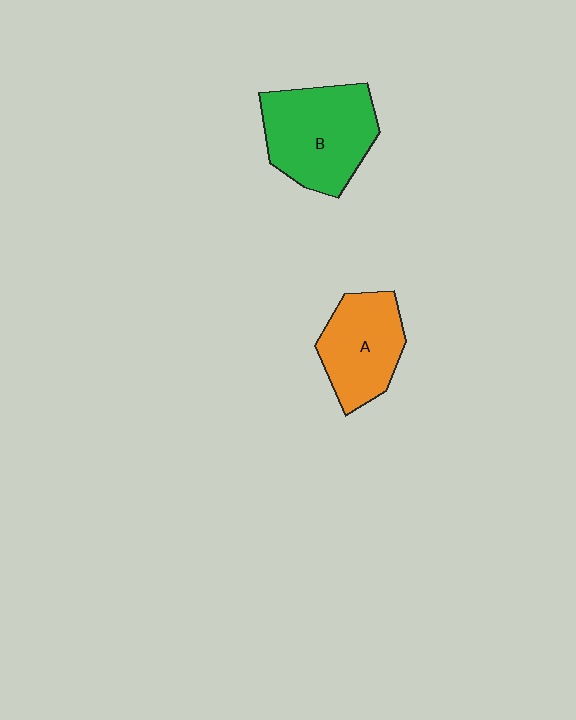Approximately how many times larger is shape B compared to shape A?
Approximately 1.3 times.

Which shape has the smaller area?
Shape A (orange).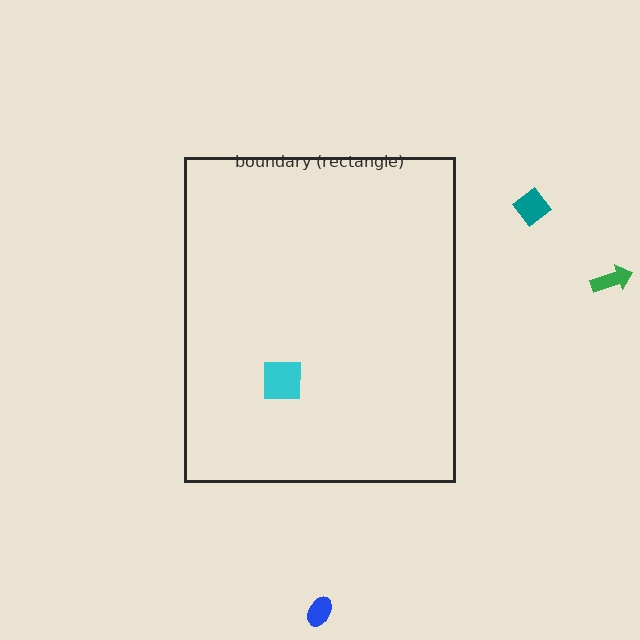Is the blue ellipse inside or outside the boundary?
Outside.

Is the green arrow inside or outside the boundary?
Outside.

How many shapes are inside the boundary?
1 inside, 3 outside.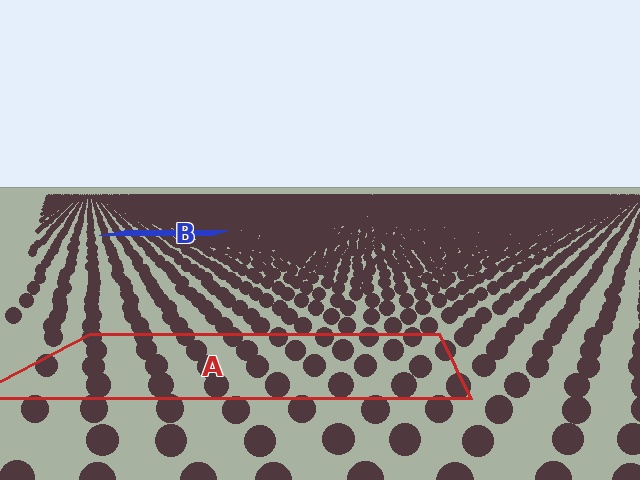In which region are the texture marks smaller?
The texture marks are smaller in region B, because it is farther away.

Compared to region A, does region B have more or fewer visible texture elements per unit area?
Region B has more texture elements per unit area — they are packed more densely because it is farther away.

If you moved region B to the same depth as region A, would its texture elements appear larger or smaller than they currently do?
They would appear larger. At a closer depth, the same texture elements are projected at a bigger on-screen size.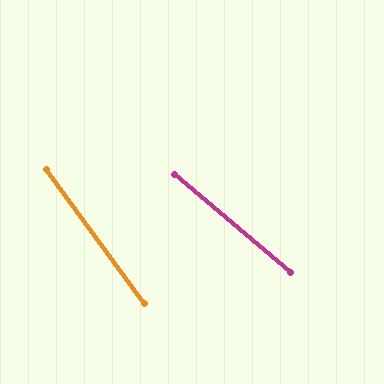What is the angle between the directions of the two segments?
Approximately 14 degrees.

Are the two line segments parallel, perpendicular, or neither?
Neither parallel nor perpendicular — they differ by about 14°.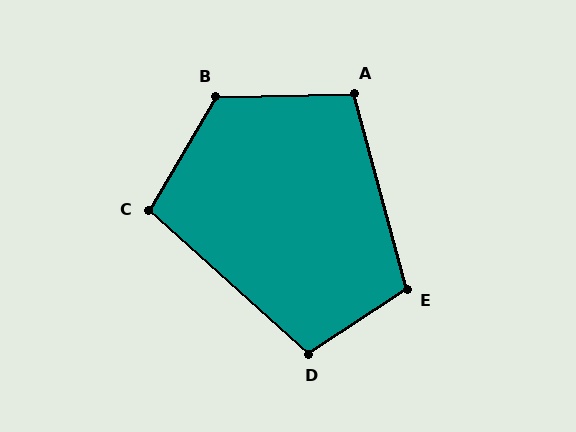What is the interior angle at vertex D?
Approximately 105 degrees (obtuse).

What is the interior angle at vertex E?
Approximately 108 degrees (obtuse).